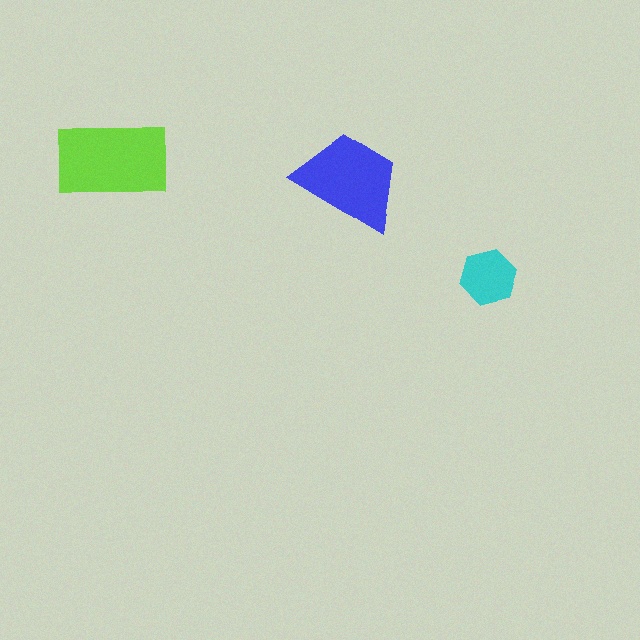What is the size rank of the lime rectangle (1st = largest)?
1st.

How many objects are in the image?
There are 3 objects in the image.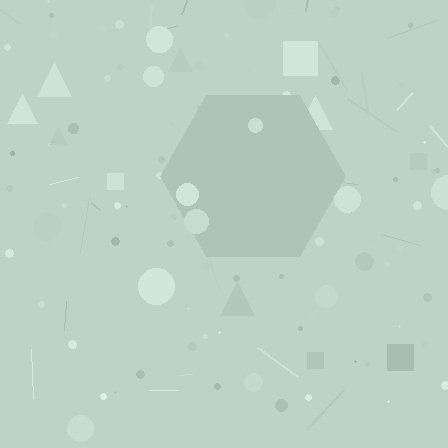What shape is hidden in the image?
A hexagon is hidden in the image.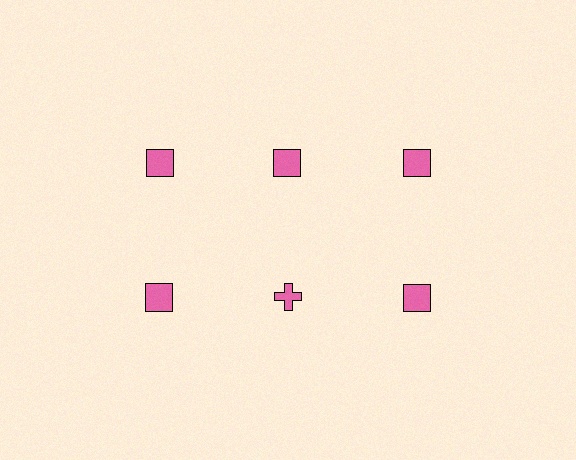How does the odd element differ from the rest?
It has a different shape: cross instead of square.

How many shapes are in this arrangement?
There are 6 shapes arranged in a grid pattern.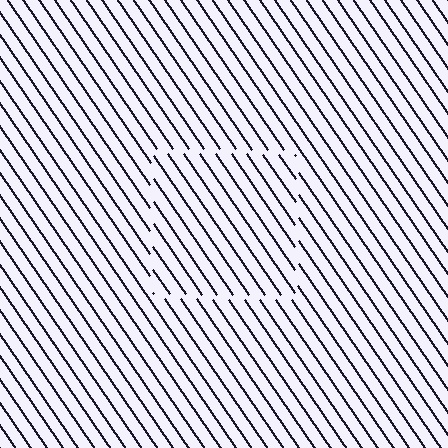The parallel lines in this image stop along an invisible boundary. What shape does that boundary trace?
An illusory square. The interior of the shape contains the same grating, shifted by half a period — the contour is defined by the phase discontinuity where line-ends from the inner and outer gratings abut.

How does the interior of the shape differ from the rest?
The interior of the shape contains the same grating, shifted by half a period — the contour is defined by the phase discontinuity where line-ends from the inner and outer gratings abut.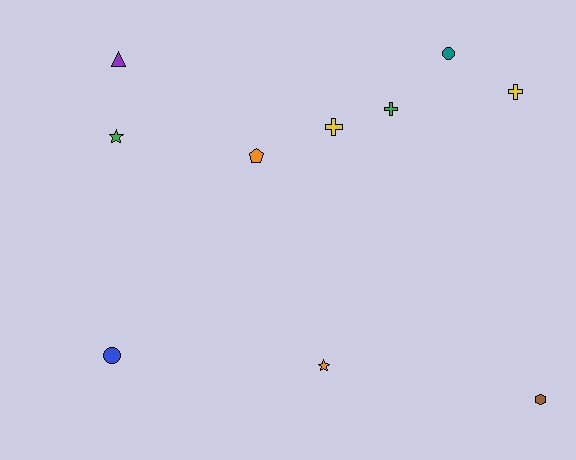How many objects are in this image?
There are 10 objects.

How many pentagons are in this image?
There is 1 pentagon.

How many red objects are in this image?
There are no red objects.